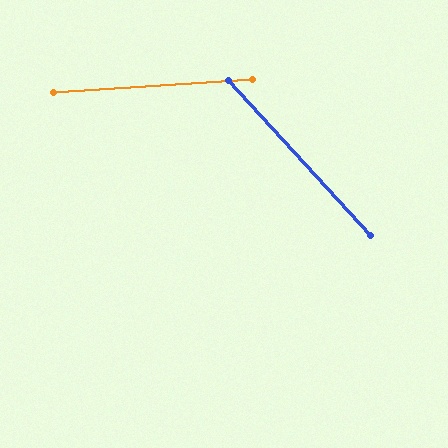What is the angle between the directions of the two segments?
Approximately 51 degrees.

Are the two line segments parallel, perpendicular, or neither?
Neither parallel nor perpendicular — they differ by about 51°.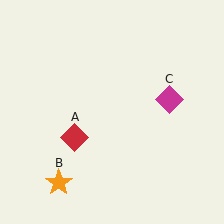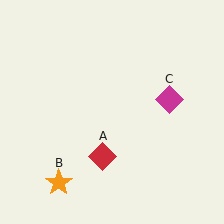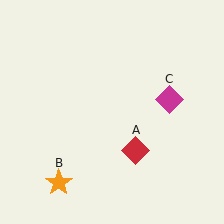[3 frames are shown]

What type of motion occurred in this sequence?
The red diamond (object A) rotated counterclockwise around the center of the scene.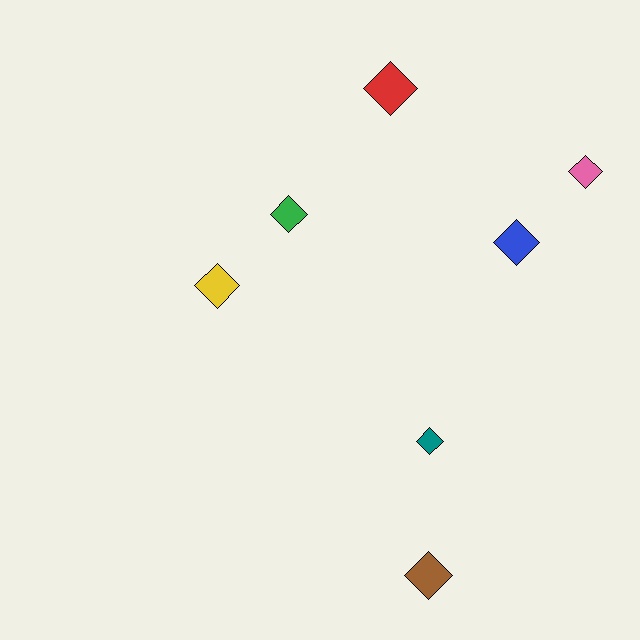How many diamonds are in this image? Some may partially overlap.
There are 7 diamonds.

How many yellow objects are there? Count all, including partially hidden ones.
There is 1 yellow object.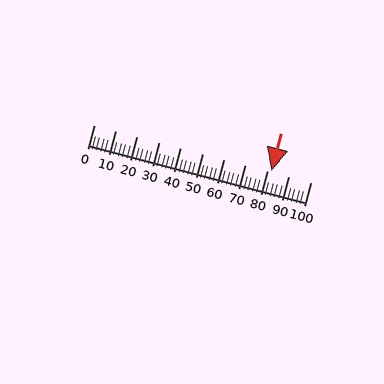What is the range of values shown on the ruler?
The ruler shows values from 0 to 100.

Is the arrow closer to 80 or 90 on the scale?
The arrow is closer to 80.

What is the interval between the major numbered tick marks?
The major tick marks are spaced 10 units apart.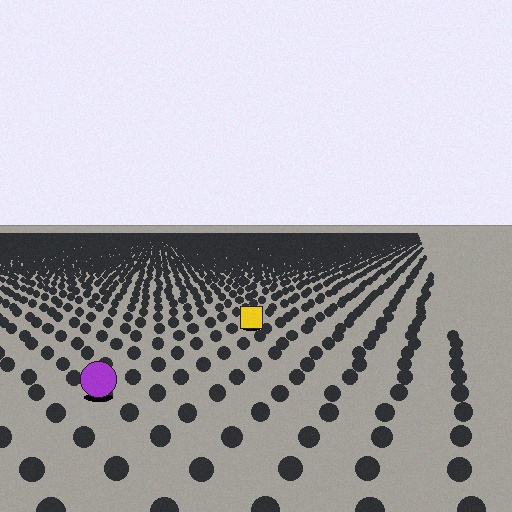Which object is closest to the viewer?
The purple circle is closest. The texture marks near it are larger and more spread out.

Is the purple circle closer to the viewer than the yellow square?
Yes. The purple circle is closer — you can tell from the texture gradient: the ground texture is coarser near it.